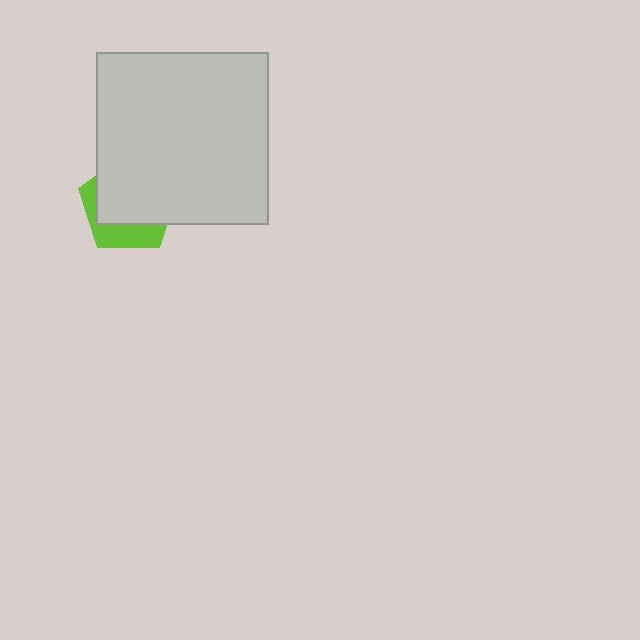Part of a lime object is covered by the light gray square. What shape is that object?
It is a pentagon.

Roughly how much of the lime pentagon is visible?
A small part of it is visible (roughly 31%).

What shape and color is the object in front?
The object in front is a light gray square.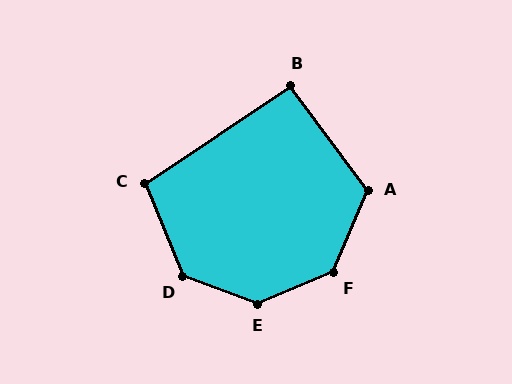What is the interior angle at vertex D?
Approximately 133 degrees (obtuse).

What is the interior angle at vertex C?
Approximately 102 degrees (obtuse).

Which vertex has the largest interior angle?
E, at approximately 138 degrees.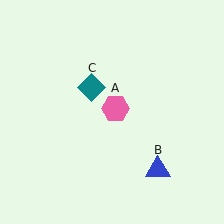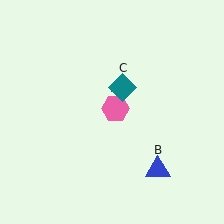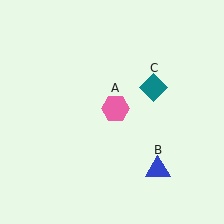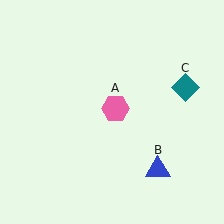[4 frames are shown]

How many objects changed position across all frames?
1 object changed position: teal diamond (object C).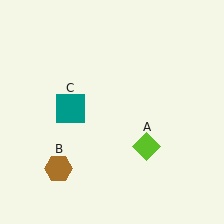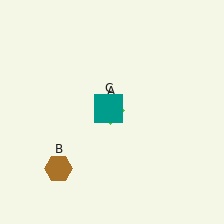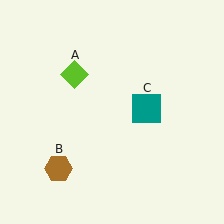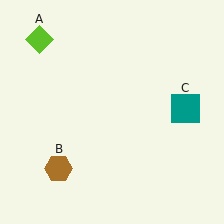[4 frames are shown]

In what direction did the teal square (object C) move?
The teal square (object C) moved right.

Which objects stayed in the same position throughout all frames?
Brown hexagon (object B) remained stationary.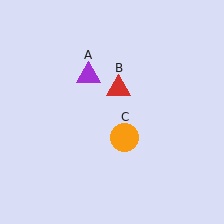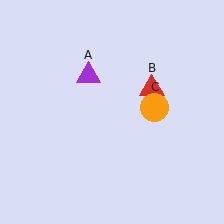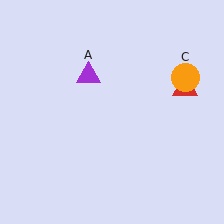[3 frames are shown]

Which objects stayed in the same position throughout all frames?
Purple triangle (object A) remained stationary.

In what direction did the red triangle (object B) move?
The red triangle (object B) moved right.